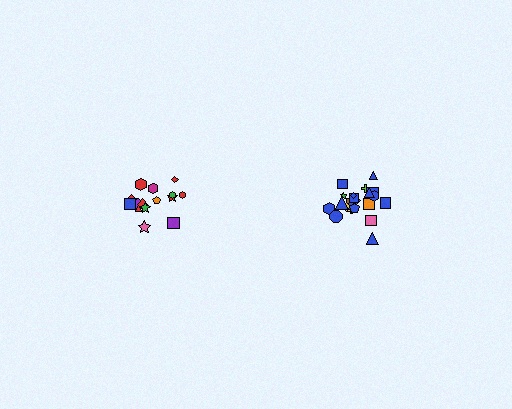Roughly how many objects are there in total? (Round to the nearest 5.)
Roughly 35 objects in total.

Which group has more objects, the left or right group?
The right group.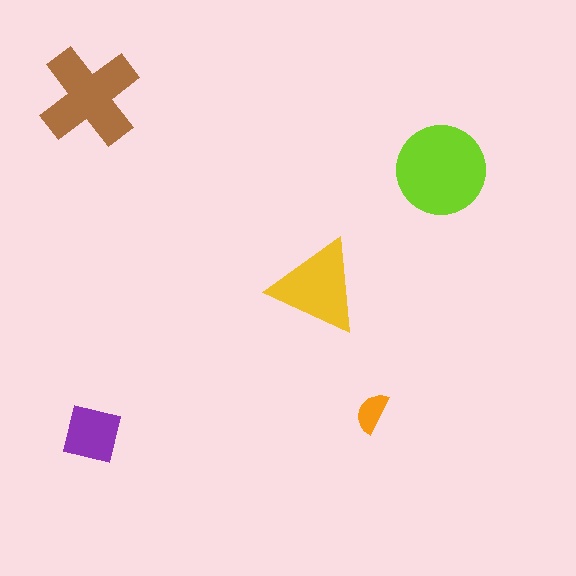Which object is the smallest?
The orange semicircle.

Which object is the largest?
The lime circle.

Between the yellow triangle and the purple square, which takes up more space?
The yellow triangle.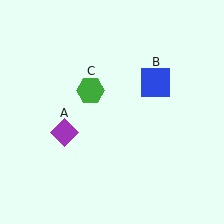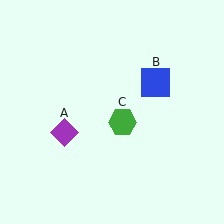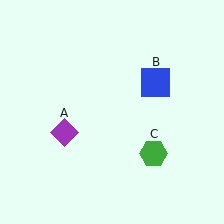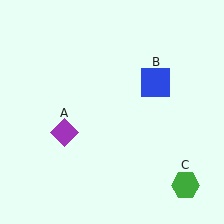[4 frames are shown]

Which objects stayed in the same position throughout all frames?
Purple diamond (object A) and blue square (object B) remained stationary.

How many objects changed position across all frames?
1 object changed position: green hexagon (object C).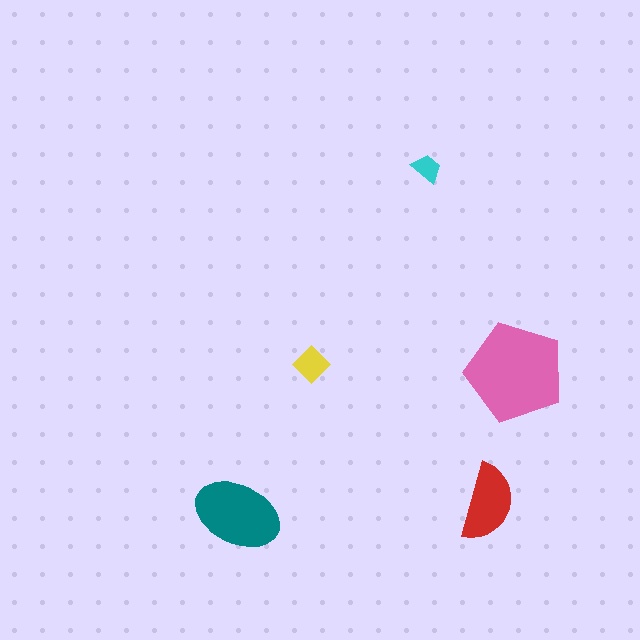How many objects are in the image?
There are 5 objects in the image.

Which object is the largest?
The pink pentagon.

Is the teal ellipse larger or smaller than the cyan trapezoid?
Larger.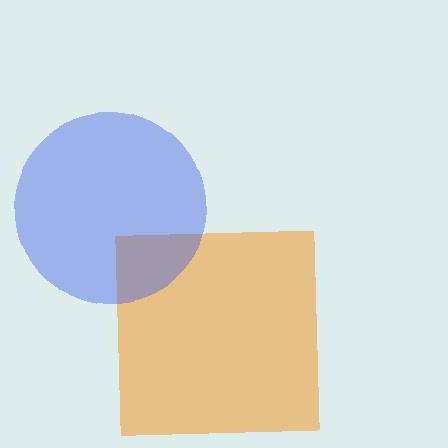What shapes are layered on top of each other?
The layered shapes are: an orange square, a blue circle.